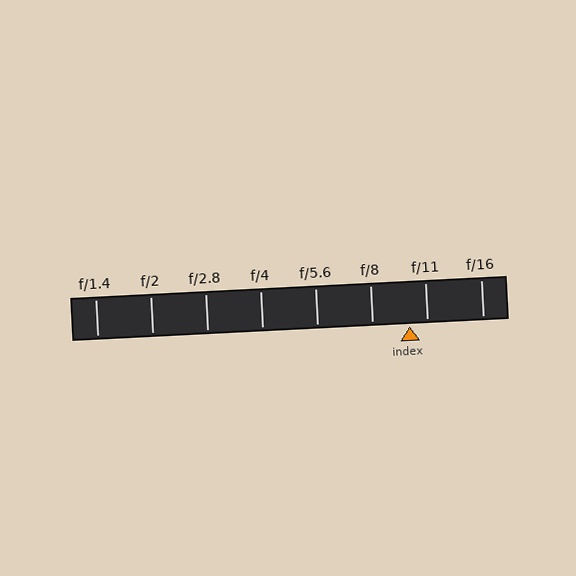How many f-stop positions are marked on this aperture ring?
There are 8 f-stop positions marked.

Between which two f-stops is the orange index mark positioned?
The index mark is between f/8 and f/11.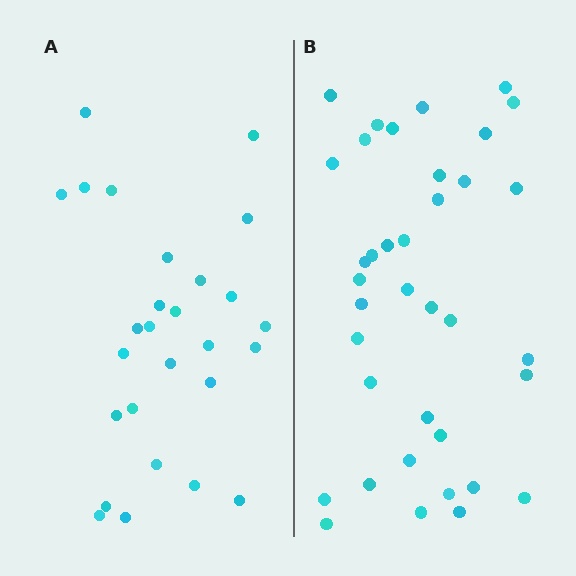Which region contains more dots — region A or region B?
Region B (the right region) has more dots.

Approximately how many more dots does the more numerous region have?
Region B has roughly 10 or so more dots than region A.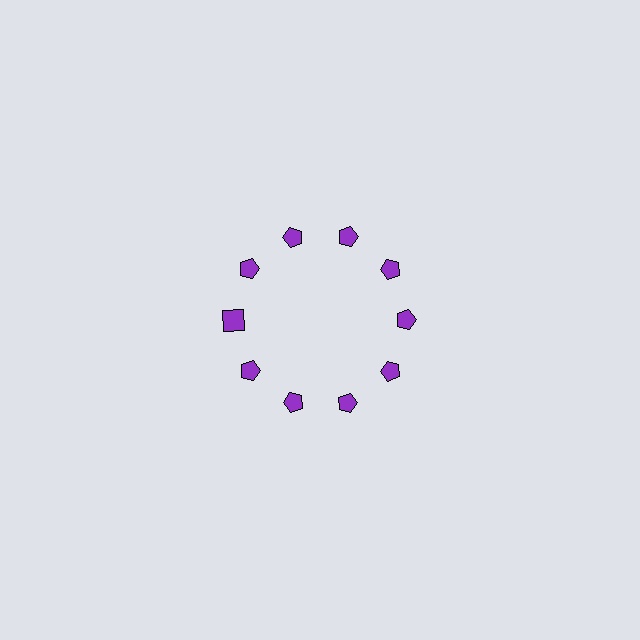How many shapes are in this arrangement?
There are 10 shapes arranged in a ring pattern.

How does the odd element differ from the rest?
It has a different shape: square instead of pentagon.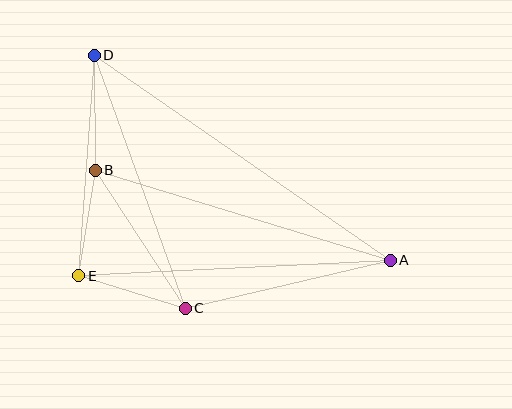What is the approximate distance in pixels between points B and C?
The distance between B and C is approximately 165 pixels.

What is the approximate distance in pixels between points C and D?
The distance between C and D is approximately 269 pixels.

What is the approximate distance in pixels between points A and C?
The distance between A and C is approximately 210 pixels.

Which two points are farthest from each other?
Points A and D are farthest from each other.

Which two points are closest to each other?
Points B and E are closest to each other.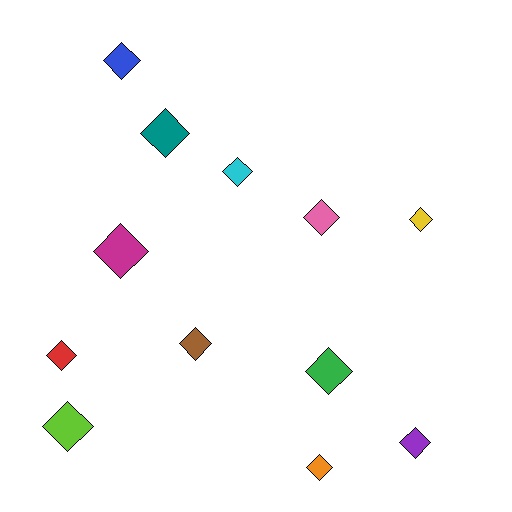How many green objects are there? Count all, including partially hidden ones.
There is 1 green object.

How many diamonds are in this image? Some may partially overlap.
There are 12 diamonds.